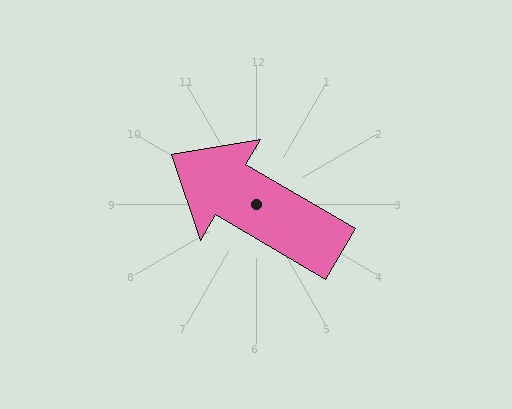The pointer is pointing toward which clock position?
Roughly 10 o'clock.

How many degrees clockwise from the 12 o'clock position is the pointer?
Approximately 301 degrees.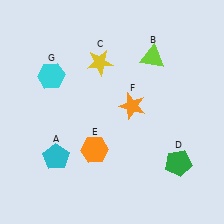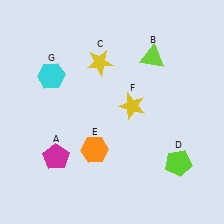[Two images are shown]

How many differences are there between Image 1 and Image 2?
There are 3 differences between the two images.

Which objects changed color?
A changed from cyan to magenta. D changed from green to lime. F changed from orange to yellow.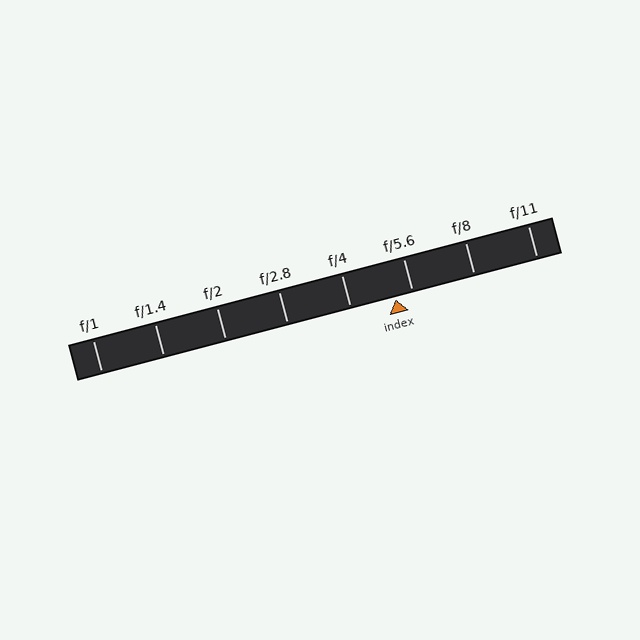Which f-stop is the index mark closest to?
The index mark is closest to f/5.6.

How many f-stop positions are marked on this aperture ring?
There are 8 f-stop positions marked.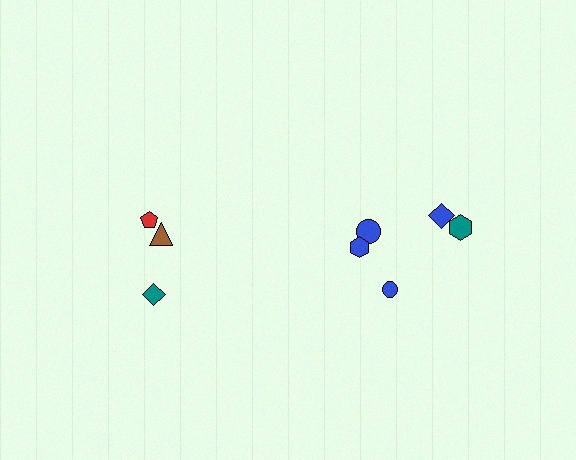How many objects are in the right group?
There are 5 objects.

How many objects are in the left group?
There are 3 objects.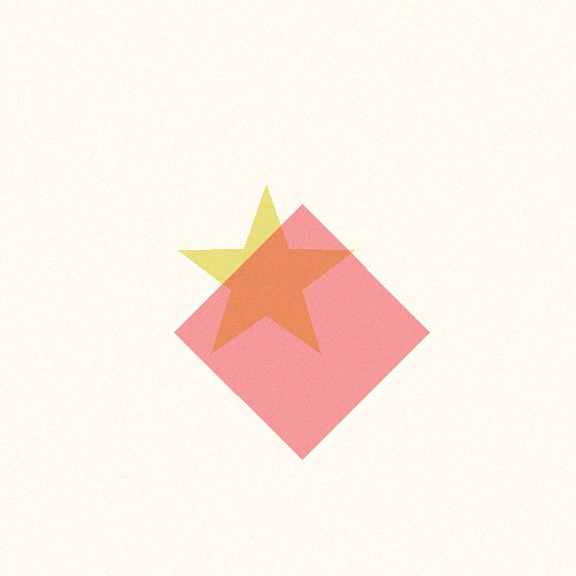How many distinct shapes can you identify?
There are 2 distinct shapes: a yellow star, a red diamond.